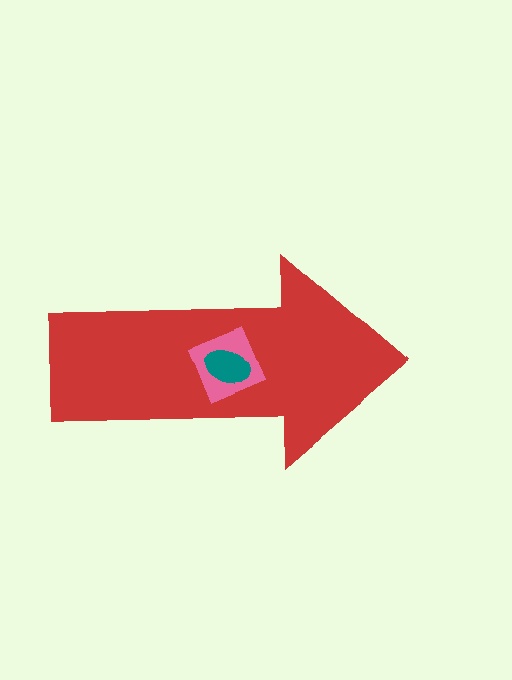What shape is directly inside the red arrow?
The pink diamond.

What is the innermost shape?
The teal ellipse.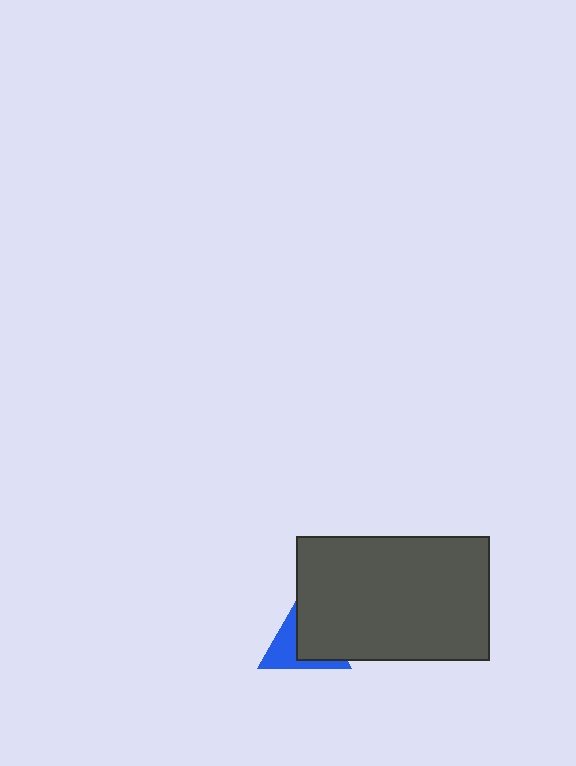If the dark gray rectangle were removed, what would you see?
You would see the complete blue triangle.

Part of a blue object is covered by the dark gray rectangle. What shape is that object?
It is a triangle.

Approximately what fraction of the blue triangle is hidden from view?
Roughly 56% of the blue triangle is hidden behind the dark gray rectangle.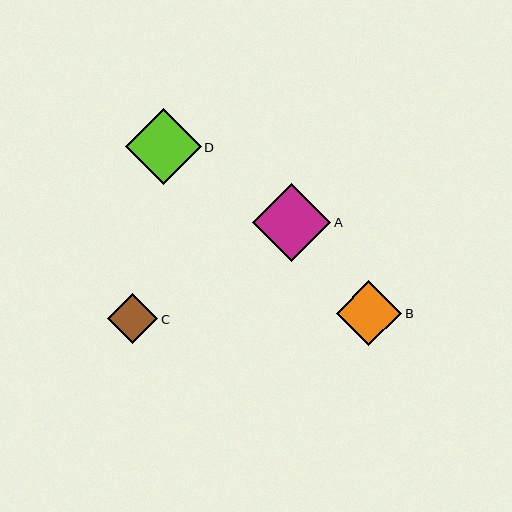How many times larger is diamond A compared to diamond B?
Diamond A is approximately 1.2 times the size of diamond B.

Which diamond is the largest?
Diamond A is the largest with a size of approximately 78 pixels.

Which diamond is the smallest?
Diamond C is the smallest with a size of approximately 50 pixels.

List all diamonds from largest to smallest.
From largest to smallest: A, D, B, C.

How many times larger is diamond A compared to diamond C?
Diamond A is approximately 1.5 times the size of diamond C.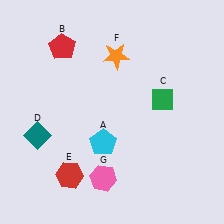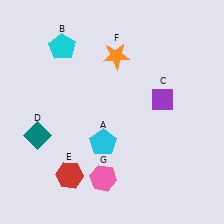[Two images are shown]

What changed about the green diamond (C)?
In Image 1, C is green. In Image 2, it changed to purple.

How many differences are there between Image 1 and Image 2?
There are 2 differences between the two images.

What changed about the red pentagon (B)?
In Image 1, B is red. In Image 2, it changed to cyan.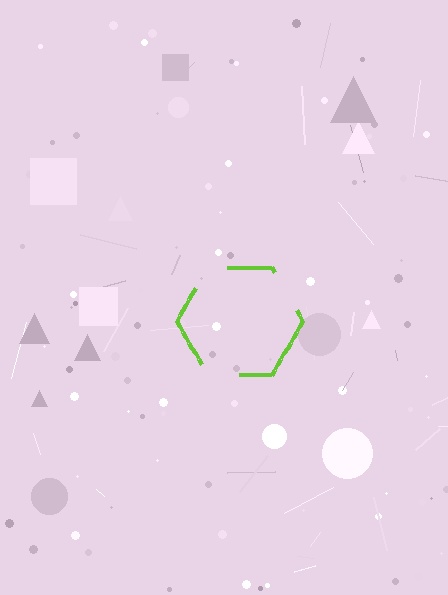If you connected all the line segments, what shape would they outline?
They would outline a hexagon.